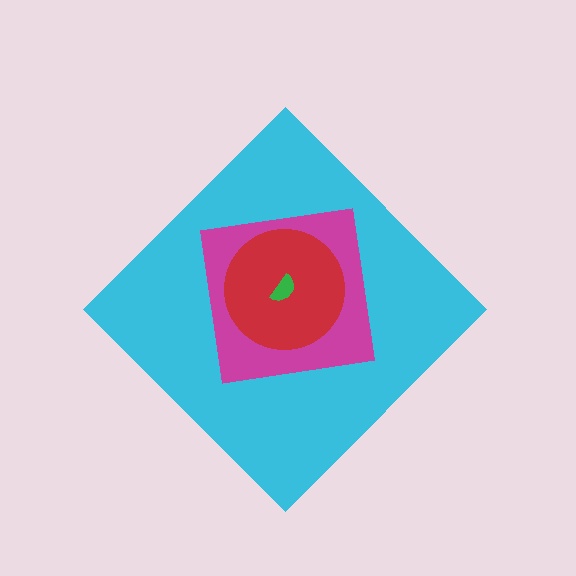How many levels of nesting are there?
4.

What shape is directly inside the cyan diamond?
The magenta square.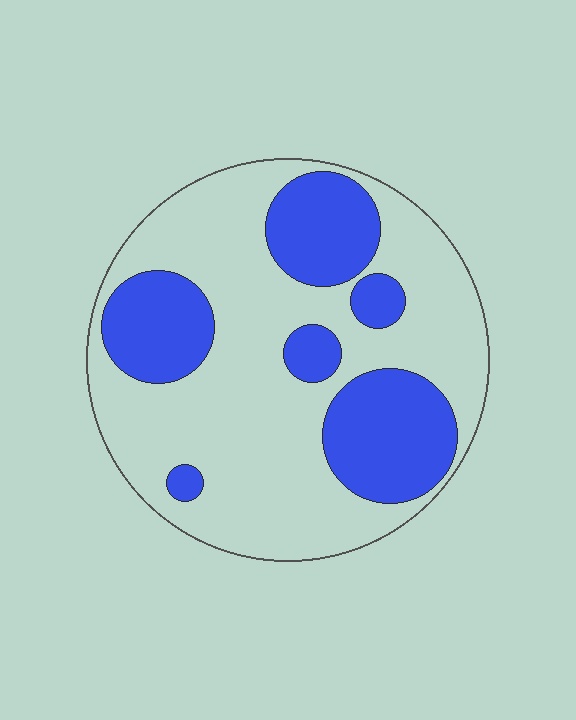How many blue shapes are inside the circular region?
6.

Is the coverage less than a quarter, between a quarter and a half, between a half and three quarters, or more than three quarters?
Between a quarter and a half.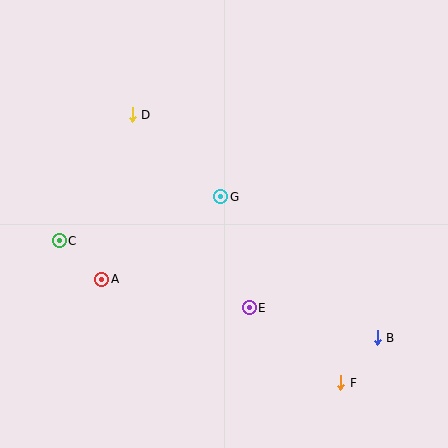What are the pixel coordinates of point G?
Point G is at (221, 197).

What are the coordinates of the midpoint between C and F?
The midpoint between C and F is at (200, 312).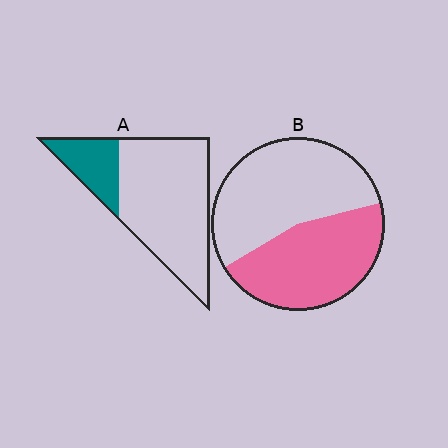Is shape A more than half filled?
No.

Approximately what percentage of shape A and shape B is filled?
A is approximately 25% and B is approximately 45%.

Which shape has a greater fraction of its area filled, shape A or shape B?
Shape B.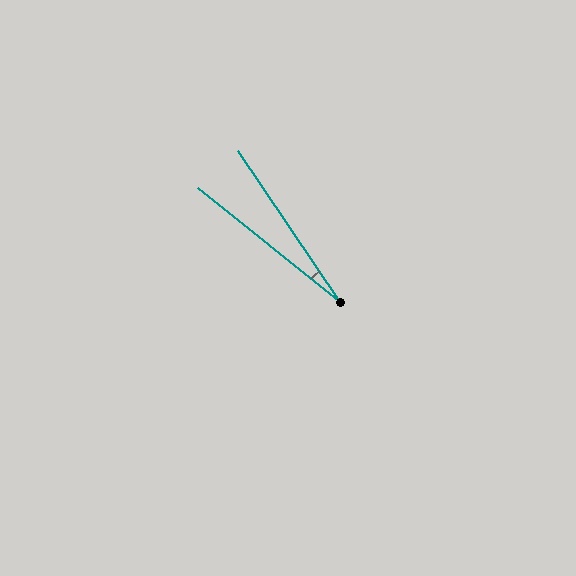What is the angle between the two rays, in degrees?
Approximately 17 degrees.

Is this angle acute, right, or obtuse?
It is acute.